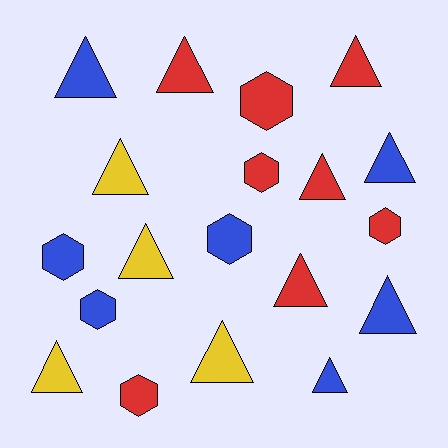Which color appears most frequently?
Red, with 8 objects.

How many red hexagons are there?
There are 4 red hexagons.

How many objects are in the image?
There are 19 objects.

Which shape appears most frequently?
Triangle, with 12 objects.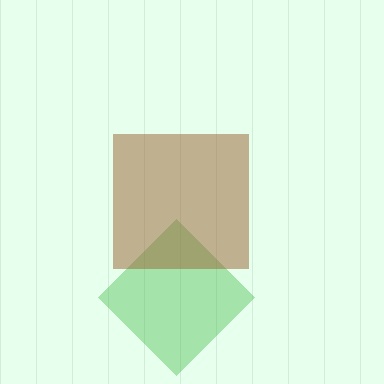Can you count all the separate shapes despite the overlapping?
Yes, there are 2 separate shapes.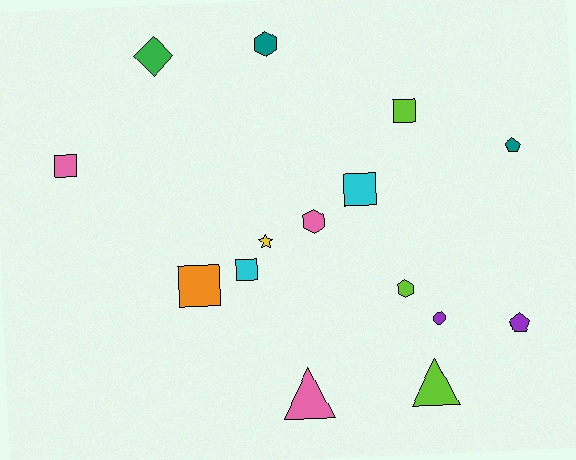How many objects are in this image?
There are 15 objects.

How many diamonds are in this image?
There is 1 diamond.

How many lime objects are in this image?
There are 3 lime objects.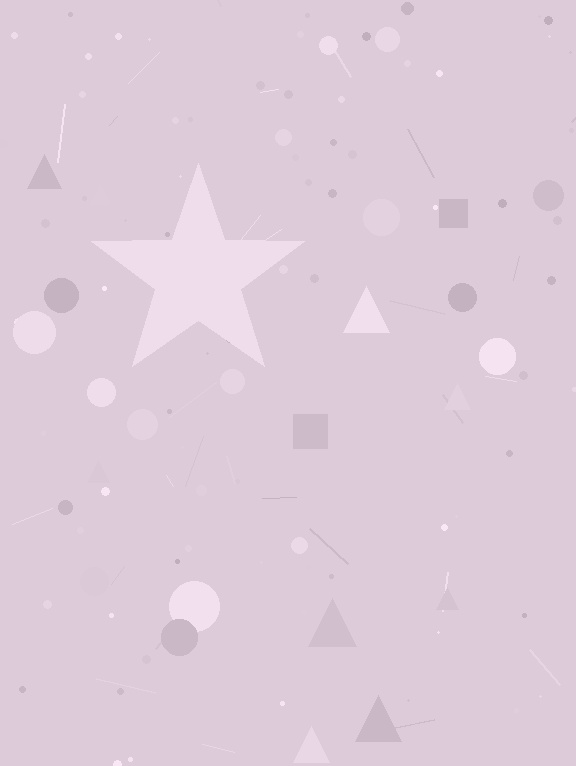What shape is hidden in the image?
A star is hidden in the image.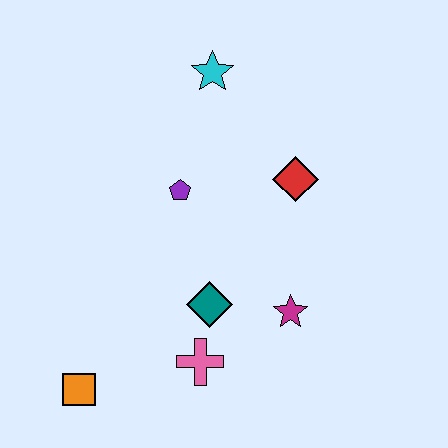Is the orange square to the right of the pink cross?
No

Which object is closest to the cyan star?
The purple pentagon is closest to the cyan star.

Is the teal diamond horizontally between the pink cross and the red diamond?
Yes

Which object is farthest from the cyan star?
The orange square is farthest from the cyan star.